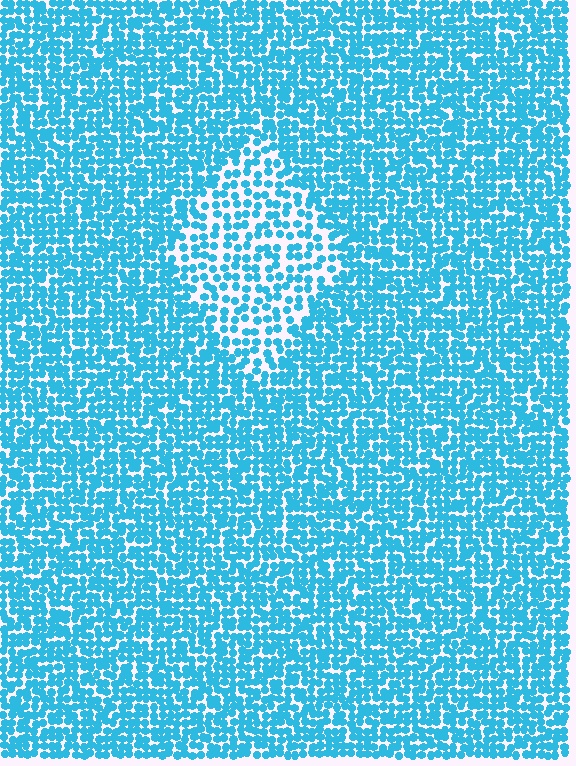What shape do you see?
I see a diamond.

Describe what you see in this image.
The image contains small cyan elements arranged at two different densities. A diamond-shaped region is visible where the elements are less densely packed than the surrounding area.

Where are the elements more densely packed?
The elements are more densely packed outside the diamond boundary.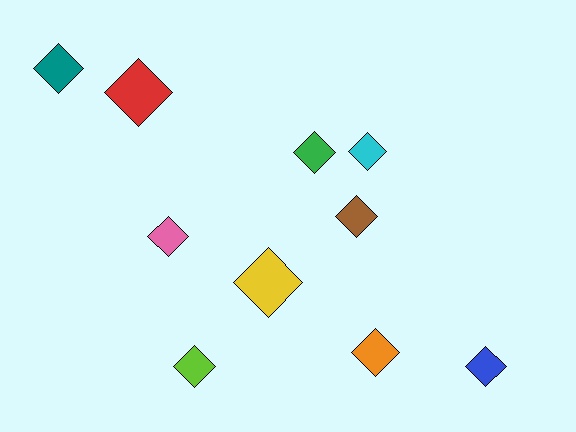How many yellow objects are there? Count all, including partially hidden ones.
There is 1 yellow object.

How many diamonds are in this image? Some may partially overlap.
There are 10 diamonds.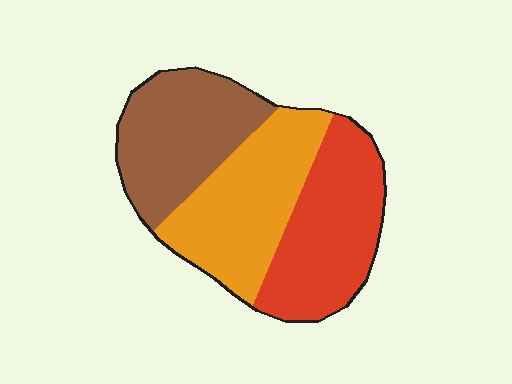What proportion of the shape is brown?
Brown takes up about one third (1/3) of the shape.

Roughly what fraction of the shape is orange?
Orange covers about 35% of the shape.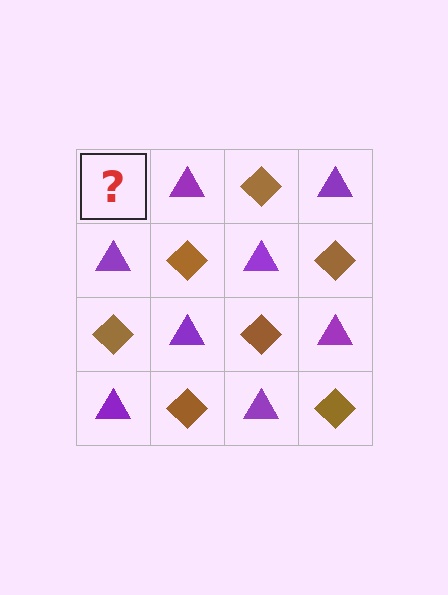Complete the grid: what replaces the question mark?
The question mark should be replaced with a brown diamond.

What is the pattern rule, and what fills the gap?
The rule is that it alternates brown diamond and purple triangle in a checkerboard pattern. The gap should be filled with a brown diamond.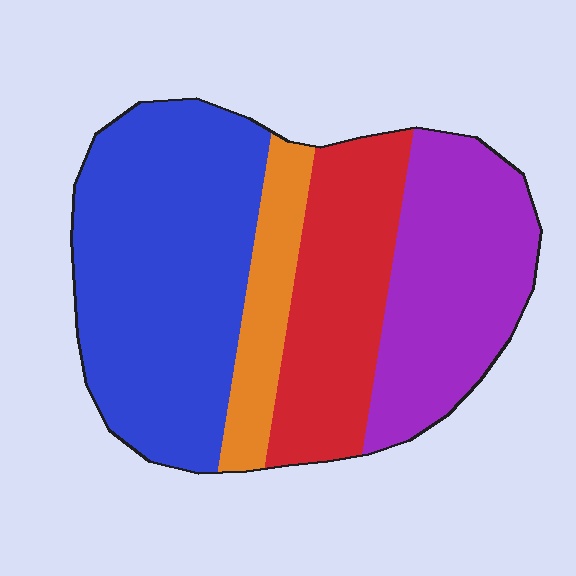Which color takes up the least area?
Orange, at roughly 10%.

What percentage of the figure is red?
Red takes up about one fifth (1/5) of the figure.